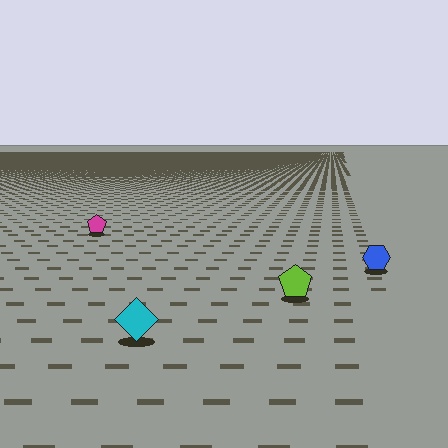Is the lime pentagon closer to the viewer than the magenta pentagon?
Yes. The lime pentagon is closer — you can tell from the texture gradient: the ground texture is coarser near it.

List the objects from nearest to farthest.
From nearest to farthest: the cyan diamond, the lime pentagon, the blue hexagon, the magenta pentagon.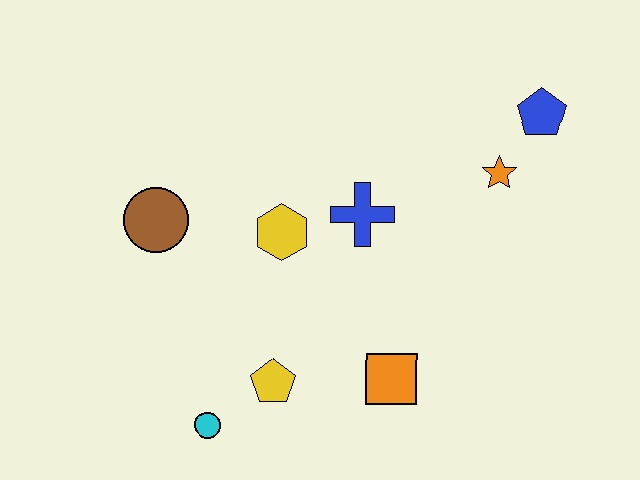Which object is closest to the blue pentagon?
The orange star is closest to the blue pentagon.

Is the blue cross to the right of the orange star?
No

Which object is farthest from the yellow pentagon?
The blue pentagon is farthest from the yellow pentagon.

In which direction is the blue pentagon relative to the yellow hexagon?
The blue pentagon is to the right of the yellow hexagon.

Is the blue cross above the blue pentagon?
No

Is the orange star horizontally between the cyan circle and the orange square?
No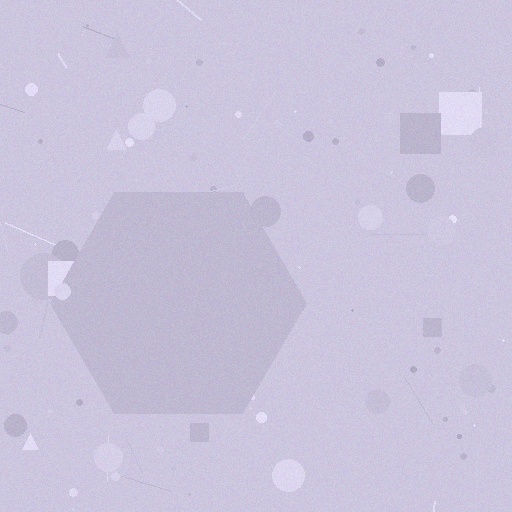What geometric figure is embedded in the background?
A hexagon is embedded in the background.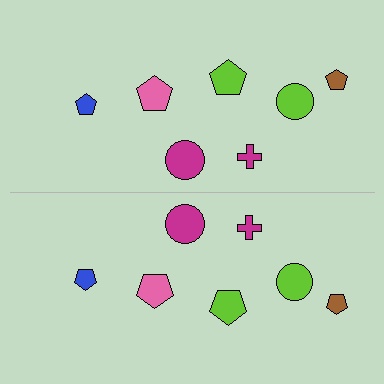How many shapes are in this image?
There are 14 shapes in this image.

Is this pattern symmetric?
Yes, this pattern has bilateral (reflection) symmetry.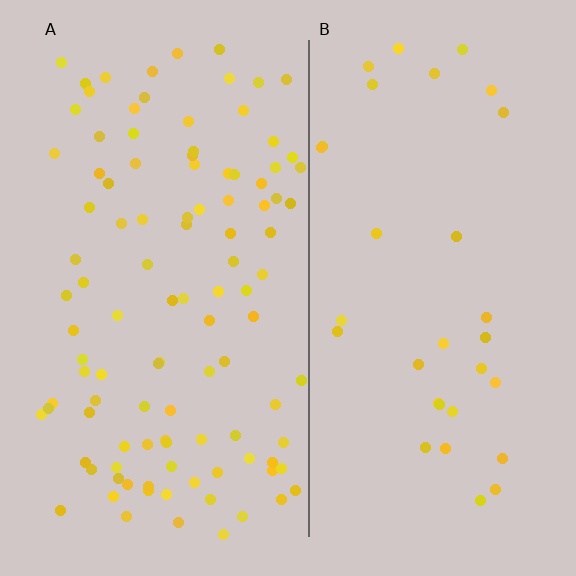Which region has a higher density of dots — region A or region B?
A (the left).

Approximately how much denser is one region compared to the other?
Approximately 3.2× — region A over region B.